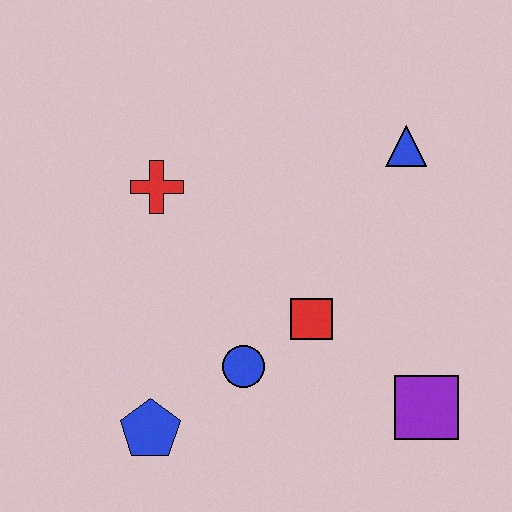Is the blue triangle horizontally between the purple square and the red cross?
Yes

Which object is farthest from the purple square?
The red cross is farthest from the purple square.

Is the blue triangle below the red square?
No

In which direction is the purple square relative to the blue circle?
The purple square is to the right of the blue circle.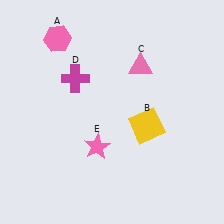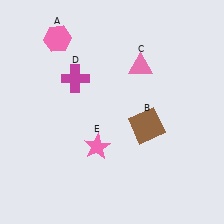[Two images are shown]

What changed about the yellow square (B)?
In Image 1, B is yellow. In Image 2, it changed to brown.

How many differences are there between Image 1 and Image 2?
There is 1 difference between the two images.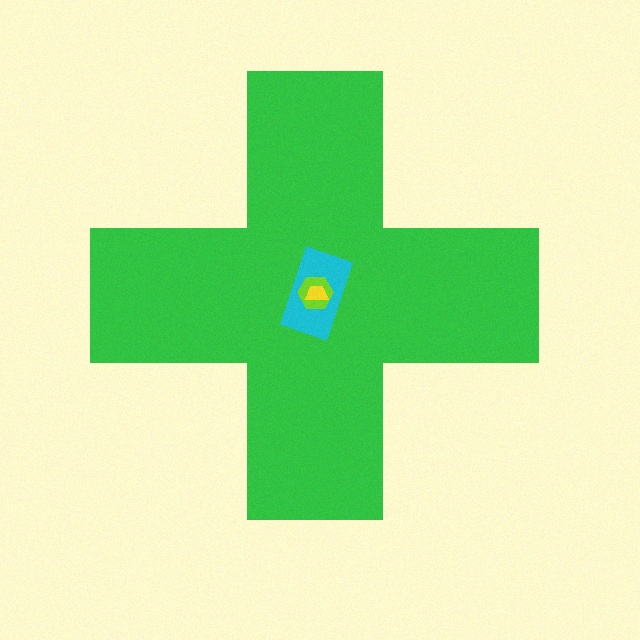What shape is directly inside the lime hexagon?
The yellow trapezoid.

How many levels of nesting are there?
4.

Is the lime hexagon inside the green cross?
Yes.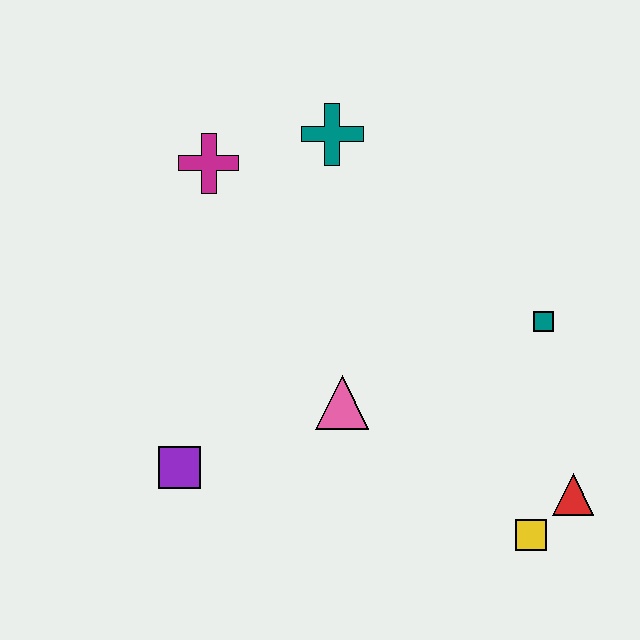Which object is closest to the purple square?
The pink triangle is closest to the purple square.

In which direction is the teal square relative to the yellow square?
The teal square is above the yellow square.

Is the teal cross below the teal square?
No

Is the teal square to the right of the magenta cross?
Yes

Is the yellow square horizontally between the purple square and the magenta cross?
No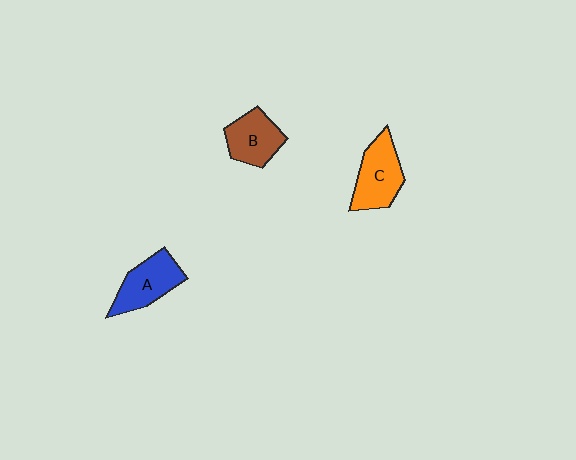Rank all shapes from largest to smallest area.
From largest to smallest: C (orange), A (blue), B (brown).